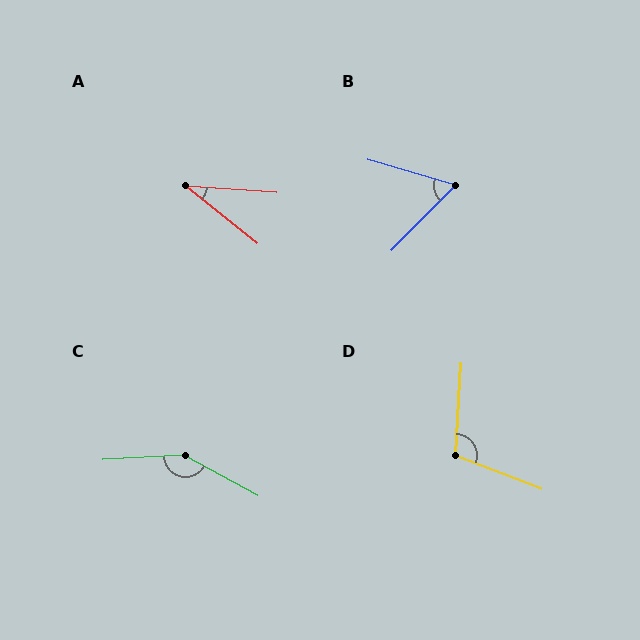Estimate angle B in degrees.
Approximately 62 degrees.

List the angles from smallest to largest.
A (35°), B (62°), D (108°), C (148°).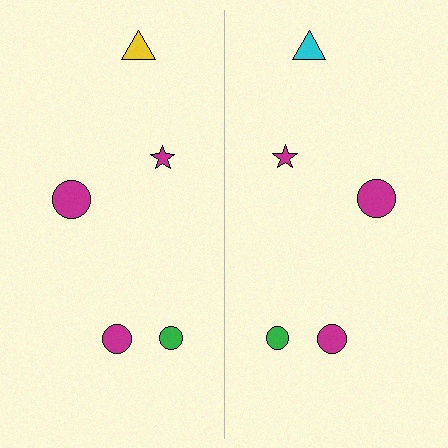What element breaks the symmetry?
The cyan triangle on the right side breaks the symmetry — its mirror counterpart is yellow.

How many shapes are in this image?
There are 10 shapes in this image.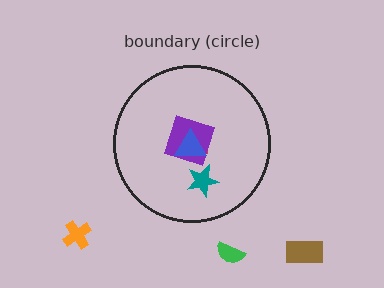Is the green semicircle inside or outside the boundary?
Outside.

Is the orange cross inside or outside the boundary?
Outside.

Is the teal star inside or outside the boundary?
Inside.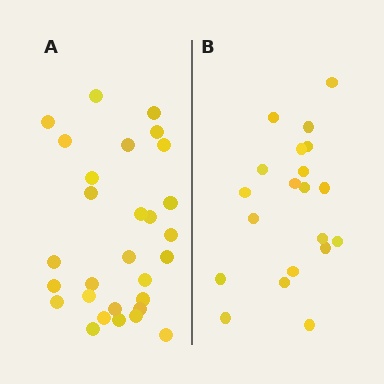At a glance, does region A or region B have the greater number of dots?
Region A (the left region) has more dots.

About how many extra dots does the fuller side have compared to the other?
Region A has roughly 8 or so more dots than region B.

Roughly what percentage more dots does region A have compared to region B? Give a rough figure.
About 45% more.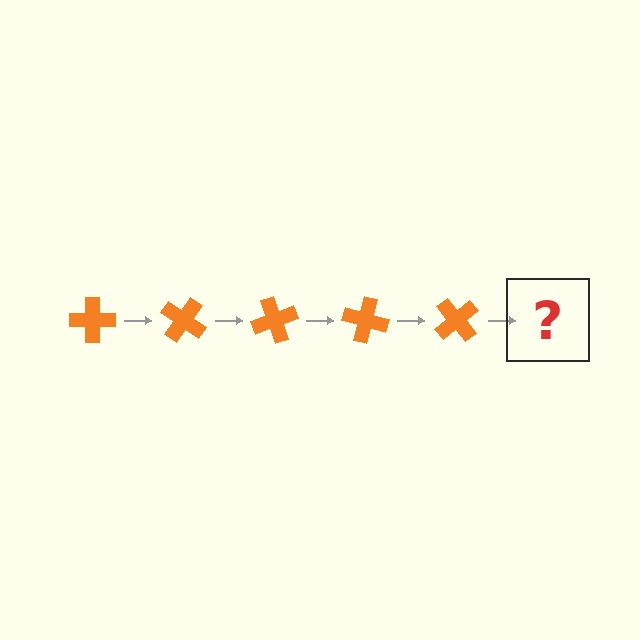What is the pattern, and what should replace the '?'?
The pattern is that the cross rotates 35 degrees each step. The '?' should be an orange cross rotated 175 degrees.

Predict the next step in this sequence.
The next step is an orange cross rotated 175 degrees.